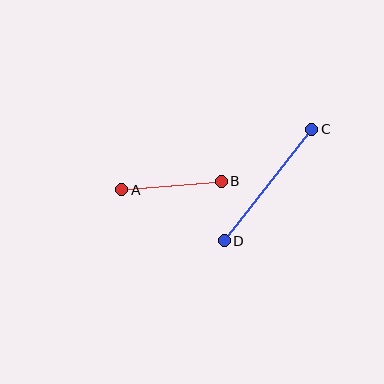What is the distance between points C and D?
The distance is approximately 142 pixels.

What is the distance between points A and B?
The distance is approximately 100 pixels.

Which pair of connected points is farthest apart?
Points C and D are farthest apart.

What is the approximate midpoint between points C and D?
The midpoint is at approximately (268, 185) pixels.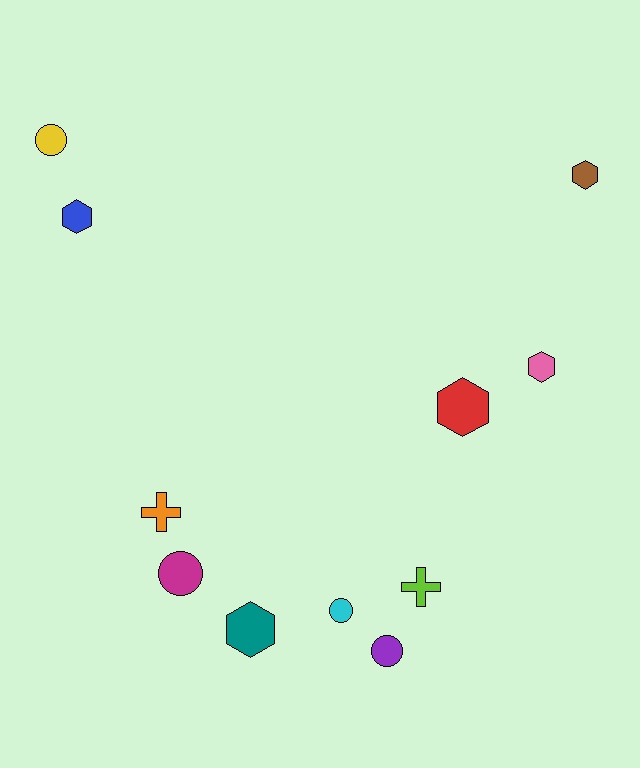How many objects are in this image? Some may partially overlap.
There are 11 objects.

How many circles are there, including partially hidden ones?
There are 4 circles.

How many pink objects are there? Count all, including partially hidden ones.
There is 1 pink object.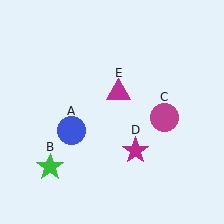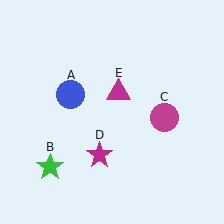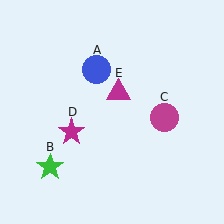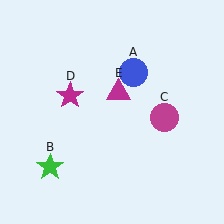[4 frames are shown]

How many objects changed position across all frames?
2 objects changed position: blue circle (object A), magenta star (object D).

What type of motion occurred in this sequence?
The blue circle (object A), magenta star (object D) rotated clockwise around the center of the scene.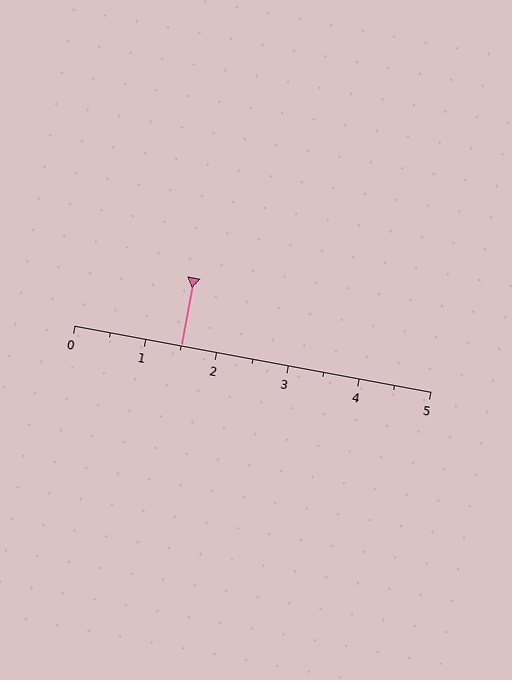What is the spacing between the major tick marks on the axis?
The major ticks are spaced 1 apart.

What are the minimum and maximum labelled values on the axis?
The axis runs from 0 to 5.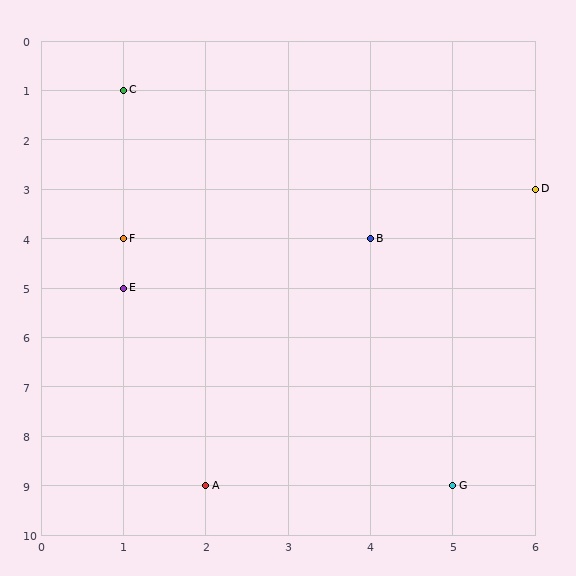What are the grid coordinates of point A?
Point A is at grid coordinates (2, 9).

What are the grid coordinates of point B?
Point B is at grid coordinates (4, 4).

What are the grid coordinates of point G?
Point G is at grid coordinates (5, 9).